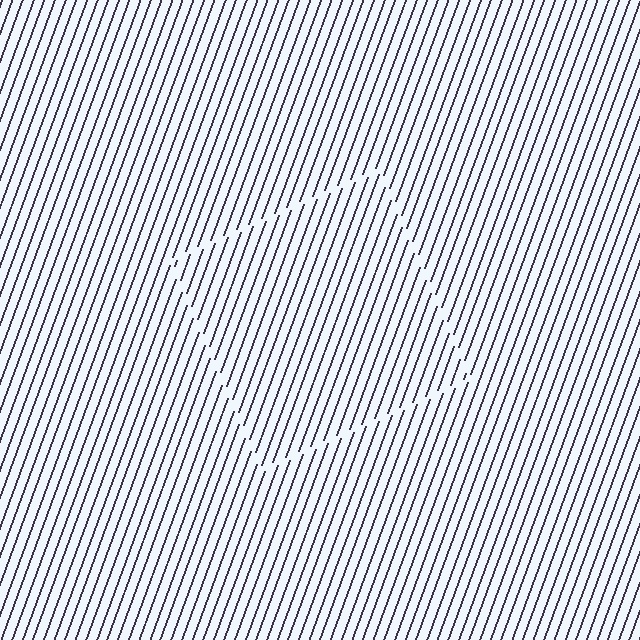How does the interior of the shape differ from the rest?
The interior of the shape contains the same grating, shifted by half a period — the contour is defined by the phase discontinuity where line-ends from the inner and outer gratings abut.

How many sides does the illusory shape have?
4 sides — the line-ends trace a square.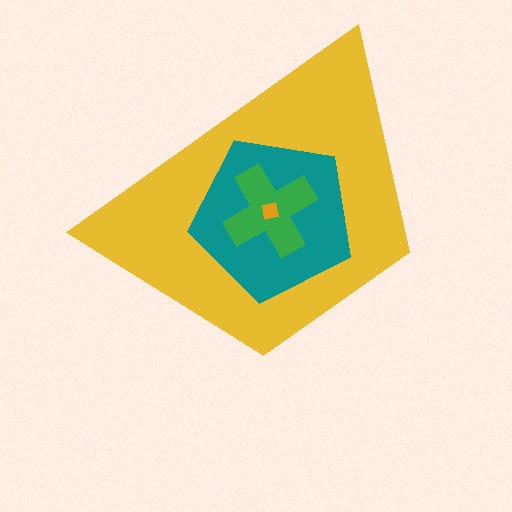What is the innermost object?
The orange square.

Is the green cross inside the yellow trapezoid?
Yes.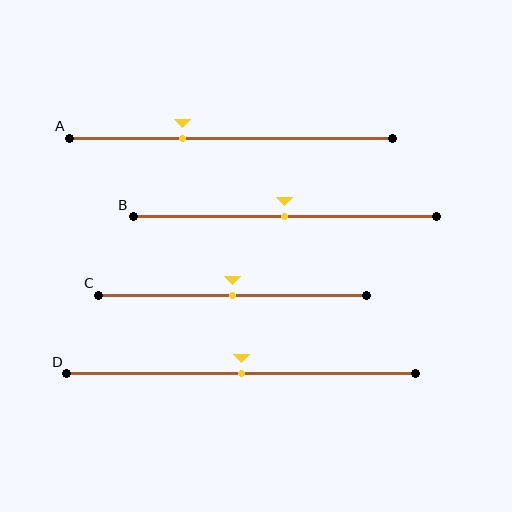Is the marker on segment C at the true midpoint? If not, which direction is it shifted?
Yes, the marker on segment C is at the true midpoint.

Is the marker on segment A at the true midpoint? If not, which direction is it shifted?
No, the marker on segment A is shifted to the left by about 15% of the segment length.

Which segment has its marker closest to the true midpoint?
Segment B has its marker closest to the true midpoint.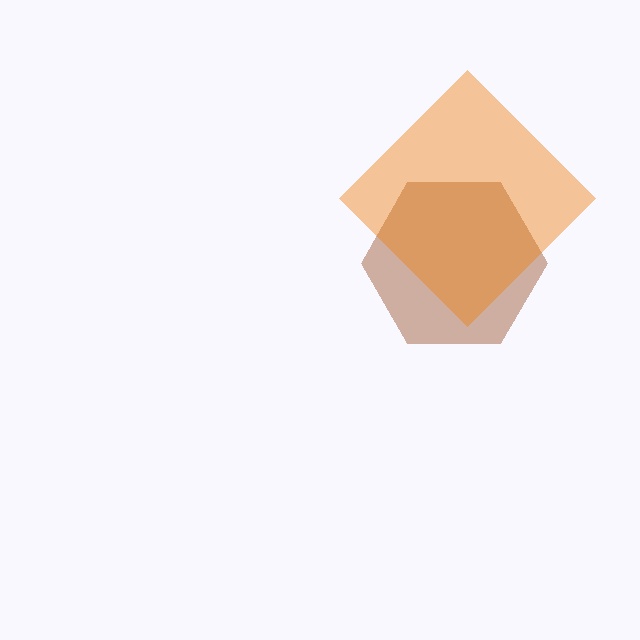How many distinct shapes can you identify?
There are 2 distinct shapes: a brown hexagon, an orange diamond.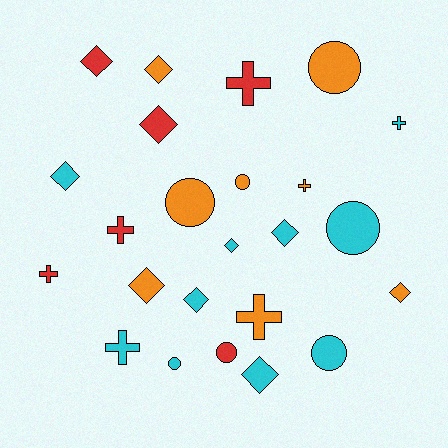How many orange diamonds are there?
There are 3 orange diamonds.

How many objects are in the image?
There are 24 objects.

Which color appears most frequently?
Cyan, with 10 objects.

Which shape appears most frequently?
Diamond, with 10 objects.